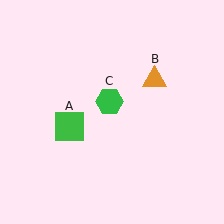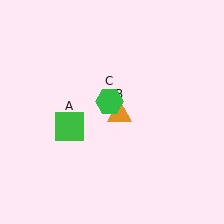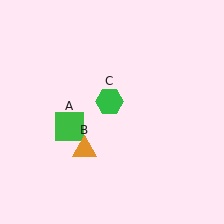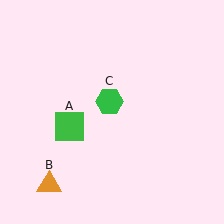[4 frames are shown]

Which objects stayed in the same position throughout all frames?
Green square (object A) and green hexagon (object C) remained stationary.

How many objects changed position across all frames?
1 object changed position: orange triangle (object B).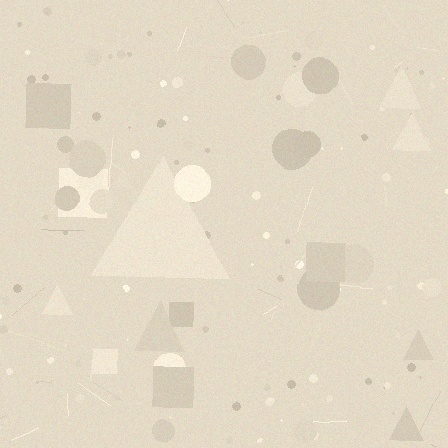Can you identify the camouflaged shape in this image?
The camouflaged shape is a triangle.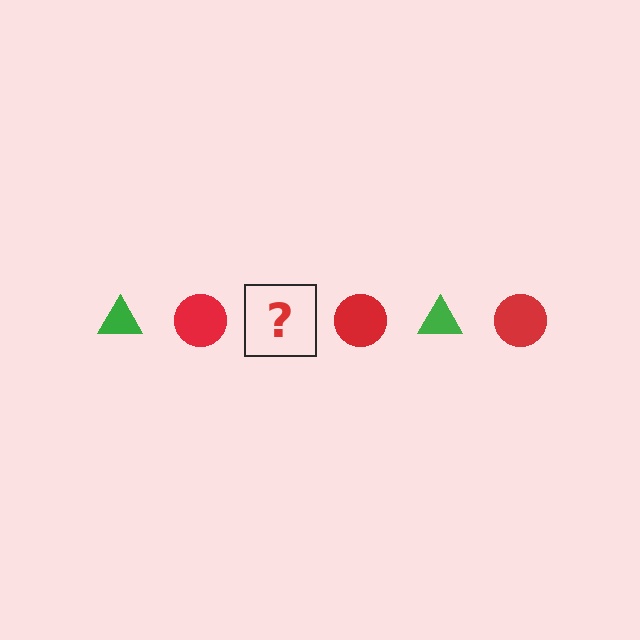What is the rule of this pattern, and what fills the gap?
The rule is that the pattern alternates between green triangle and red circle. The gap should be filled with a green triangle.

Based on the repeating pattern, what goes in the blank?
The blank should be a green triangle.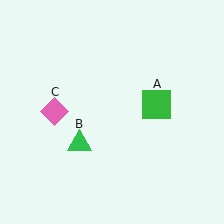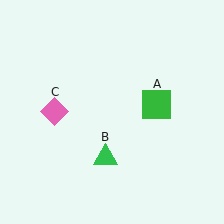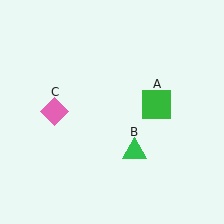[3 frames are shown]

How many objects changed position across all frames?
1 object changed position: green triangle (object B).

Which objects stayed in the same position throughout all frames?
Green square (object A) and pink diamond (object C) remained stationary.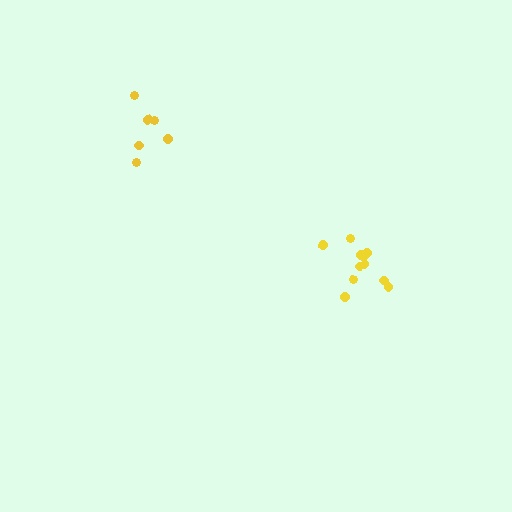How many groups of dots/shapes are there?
There are 2 groups.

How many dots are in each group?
Group 1: 11 dots, Group 2: 6 dots (17 total).